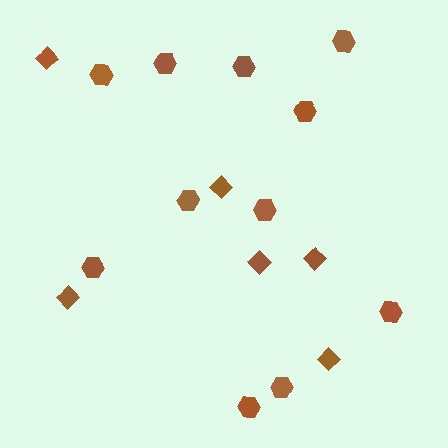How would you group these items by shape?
There are 2 groups: one group of hexagons (11) and one group of diamonds (6).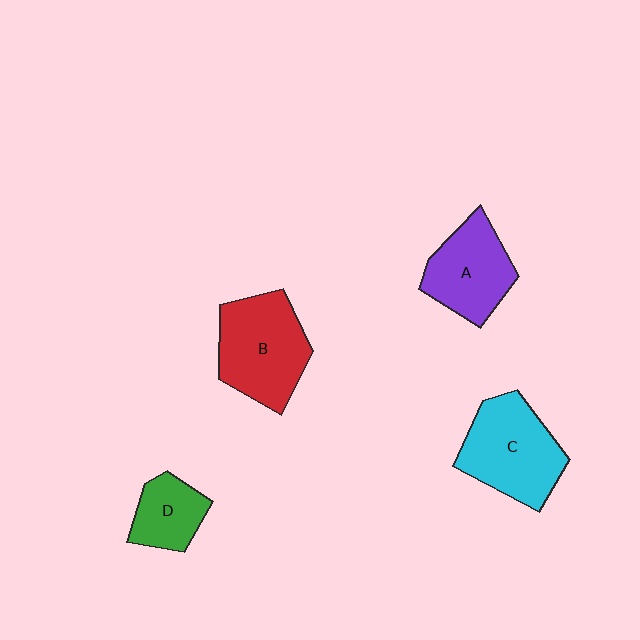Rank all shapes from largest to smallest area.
From largest to smallest: B (red), C (cyan), A (purple), D (green).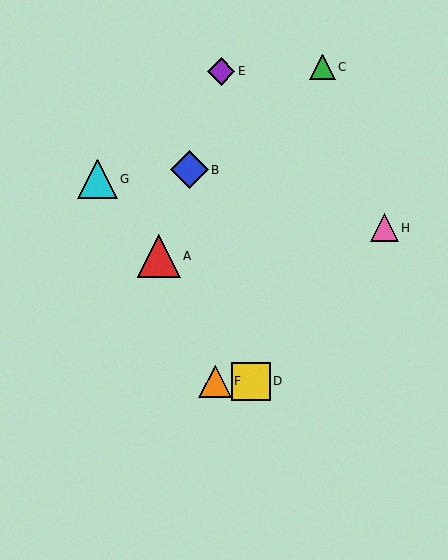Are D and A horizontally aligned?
No, D is at y≈381 and A is at y≈256.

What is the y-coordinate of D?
Object D is at y≈381.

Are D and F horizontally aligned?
Yes, both are at y≈381.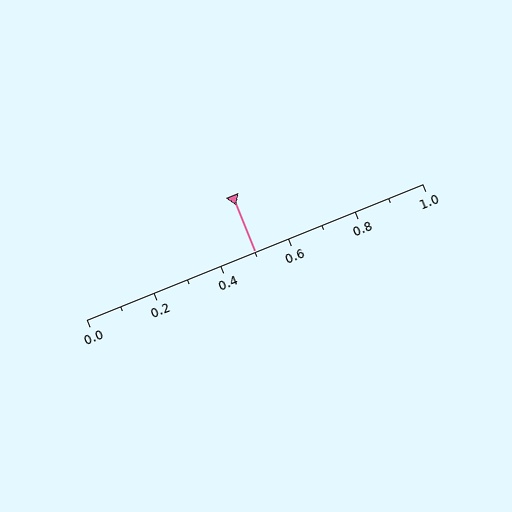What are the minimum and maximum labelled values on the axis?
The axis runs from 0.0 to 1.0.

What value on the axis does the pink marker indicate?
The marker indicates approximately 0.5.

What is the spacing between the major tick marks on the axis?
The major ticks are spaced 0.2 apart.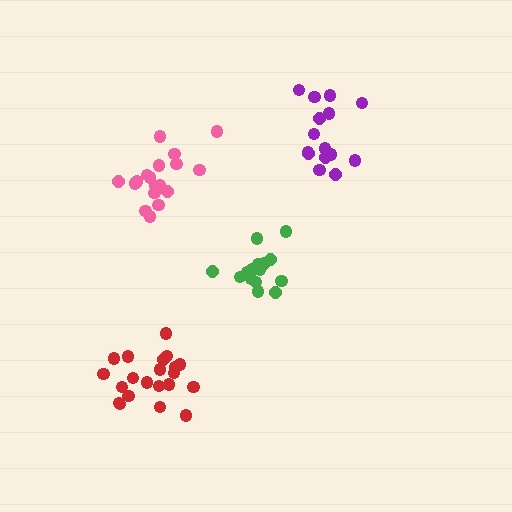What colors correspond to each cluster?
The clusters are colored: purple, green, pink, red.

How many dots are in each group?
Group 1: 15 dots, Group 2: 16 dots, Group 3: 19 dots, Group 4: 21 dots (71 total).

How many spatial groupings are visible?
There are 4 spatial groupings.